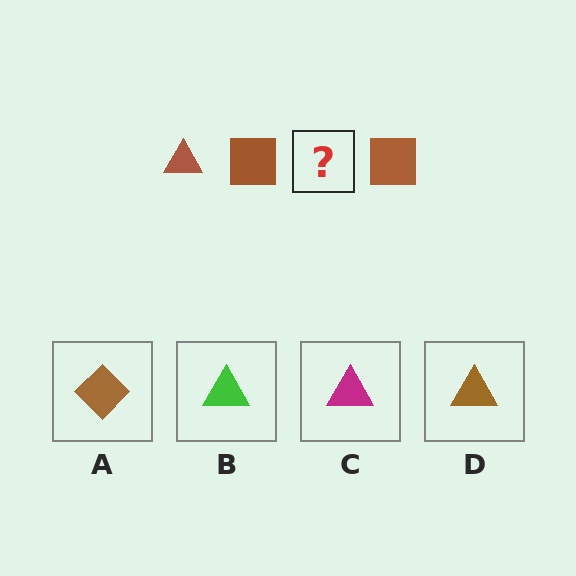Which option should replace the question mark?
Option D.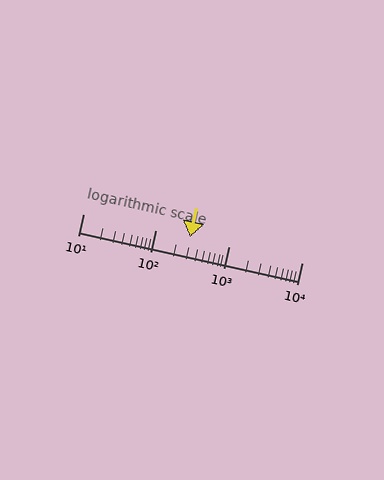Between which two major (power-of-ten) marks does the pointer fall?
The pointer is between 100 and 1000.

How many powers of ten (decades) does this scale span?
The scale spans 3 decades, from 10 to 10000.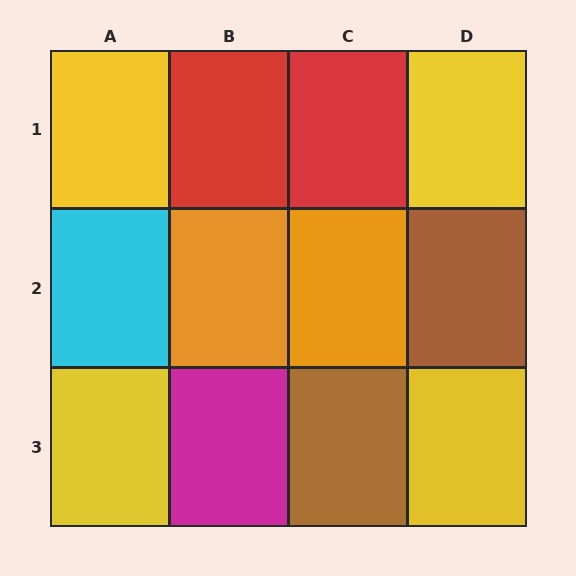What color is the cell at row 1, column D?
Yellow.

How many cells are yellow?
4 cells are yellow.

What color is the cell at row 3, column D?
Yellow.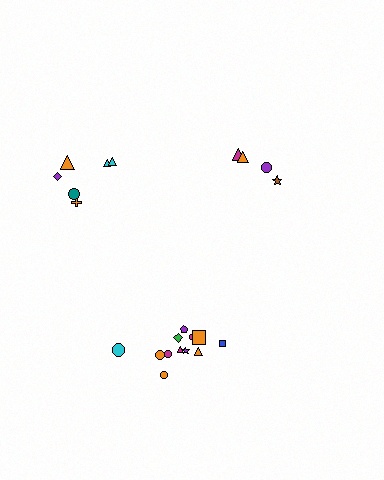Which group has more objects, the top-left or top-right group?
The top-left group.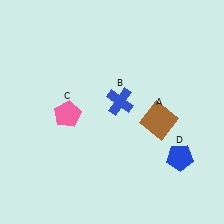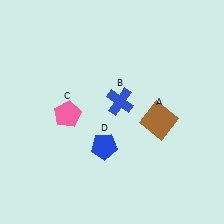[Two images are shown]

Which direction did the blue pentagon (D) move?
The blue pentagon (D) moved left.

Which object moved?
The blue pentagon (D) moved left.